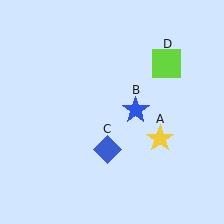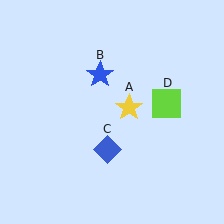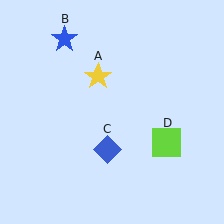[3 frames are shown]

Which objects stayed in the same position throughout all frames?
Blue diamond (object C) remained stationary.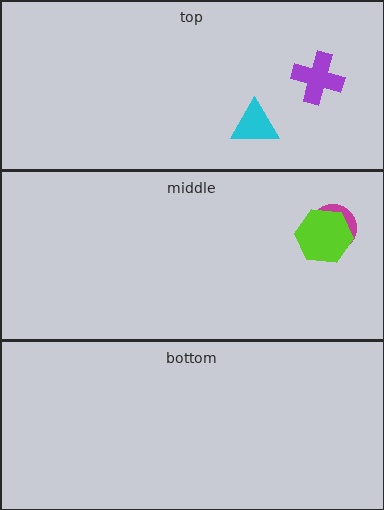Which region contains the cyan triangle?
The top region.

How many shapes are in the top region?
2.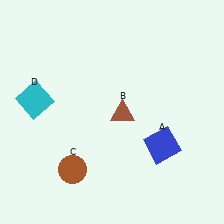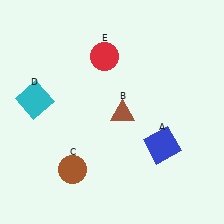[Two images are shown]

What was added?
A red circle (E) was added in Image 2.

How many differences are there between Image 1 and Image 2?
There is 1 difference between the two images.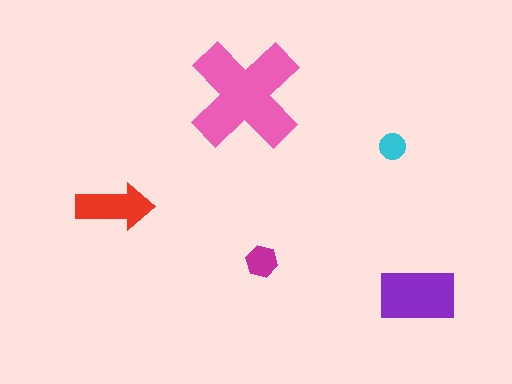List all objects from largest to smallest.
The pink cross, the purple rectangle, the red arrow, the magenta hexagon, the cyan circle.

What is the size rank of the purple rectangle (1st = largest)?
2nd.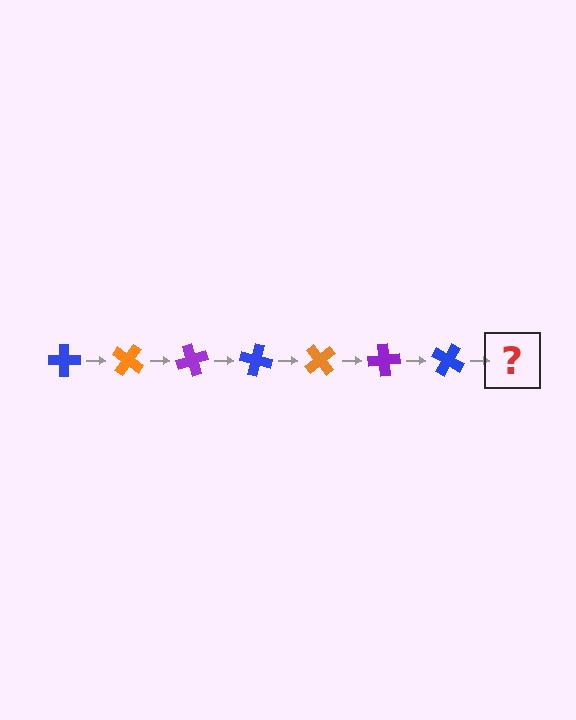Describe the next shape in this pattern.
It should be an orange cross, rotated 245 degrees from the start.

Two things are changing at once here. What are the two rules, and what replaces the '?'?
The two rules are that it rotates 35 degrees each step and the color cycles through blue, orange, and purple. The '?' should be an orange cross, rotated 245 degrees from the start.